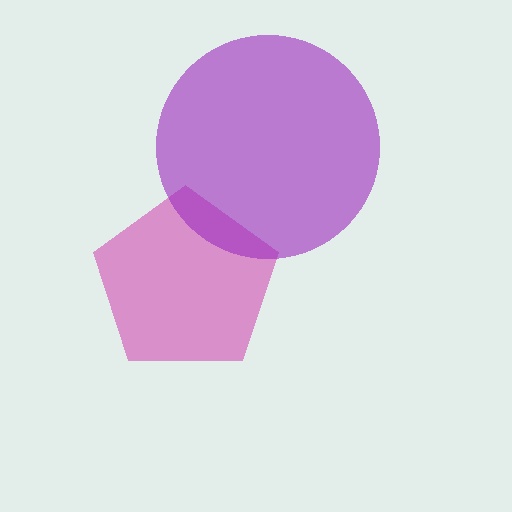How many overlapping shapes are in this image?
There are 2 overlapping shapes in the image.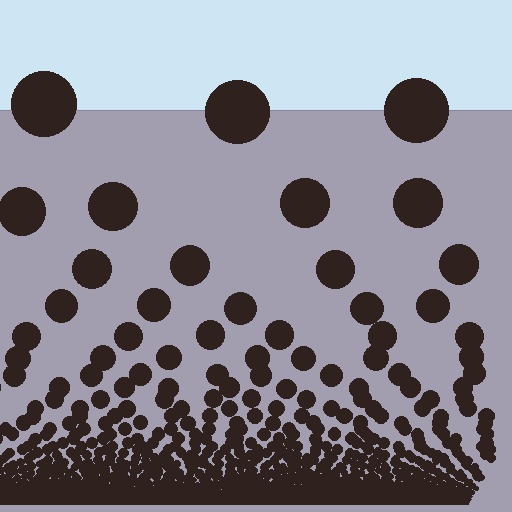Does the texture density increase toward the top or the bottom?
Density increases toward the bottom.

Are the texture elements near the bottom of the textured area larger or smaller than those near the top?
Smaller. The gradient is inverted — elements near the bottom are smaller and denser.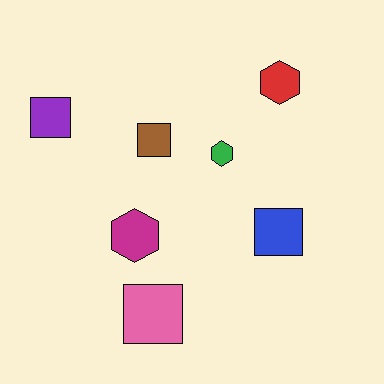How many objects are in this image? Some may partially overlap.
There are 7 objects.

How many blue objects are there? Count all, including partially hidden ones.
There is 1 blue object.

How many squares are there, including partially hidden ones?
There are 4 squares.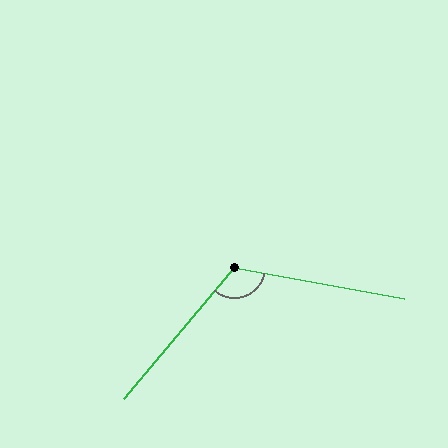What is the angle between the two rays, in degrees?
Approximately 120 degrees.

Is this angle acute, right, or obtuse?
It is obtuse.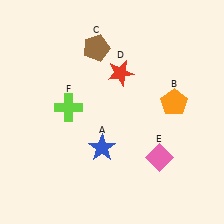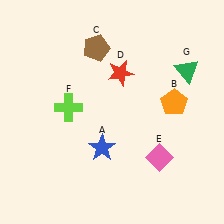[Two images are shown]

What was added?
A green triangle (G) was added in Image 2.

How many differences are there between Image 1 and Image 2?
There is 1 difference between the two images.